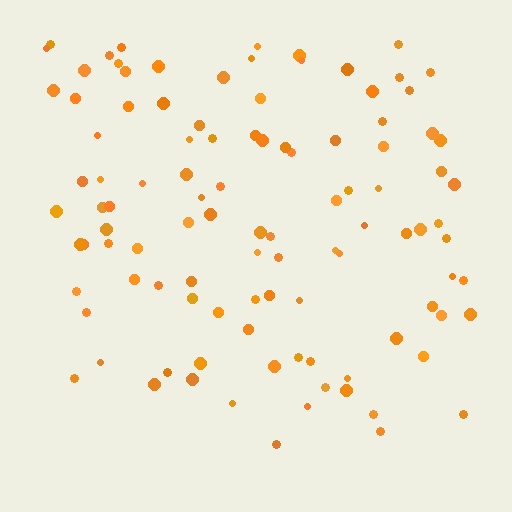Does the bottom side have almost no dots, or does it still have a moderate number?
Still a moderate number, just noticeably fewer than the top.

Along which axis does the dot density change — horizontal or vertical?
Vertical.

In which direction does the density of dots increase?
From bottom to top, with the top side densest.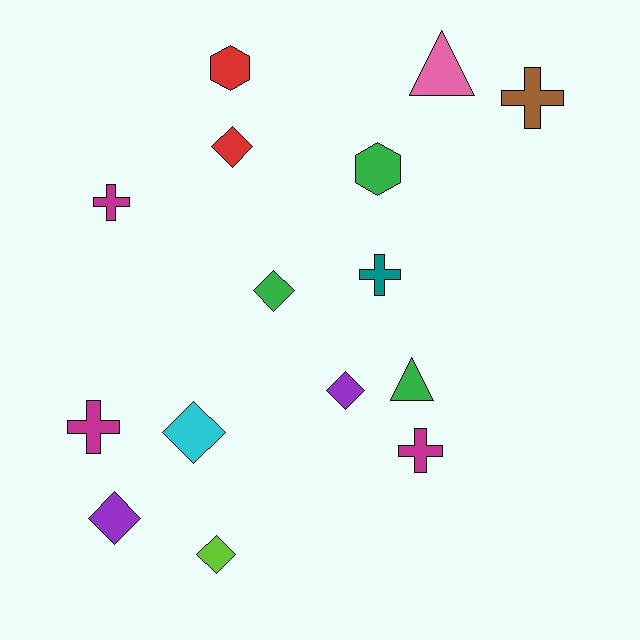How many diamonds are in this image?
There are 6 diamonds.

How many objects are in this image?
There are 15 objects.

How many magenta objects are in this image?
There are 3 magenta objects.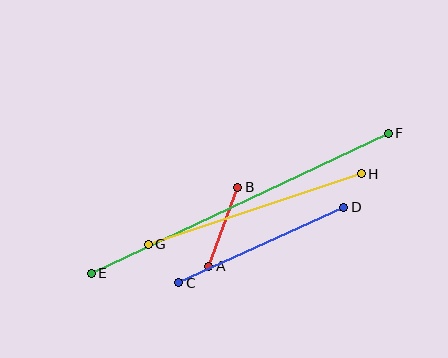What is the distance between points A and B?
The distance is approximately 84 pixels.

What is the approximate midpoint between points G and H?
The midpoint is at approximately (255, 209) pixels.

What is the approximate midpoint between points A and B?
The midpoint is at approximately (223, 227) pixels.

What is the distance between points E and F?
The distance is approximately 329 pixels.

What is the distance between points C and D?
The distance is approximately 182 pixels.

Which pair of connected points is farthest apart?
Points E and F are farthest apart.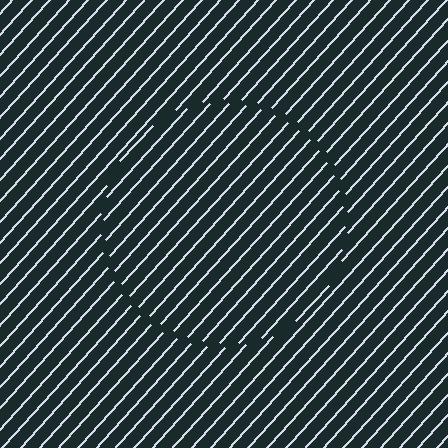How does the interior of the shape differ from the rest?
The interior of the shape contains the same grating, shifted by half a period — the contour is defined by the phase discontinuity where line-ends from the inner and outer gratings abut.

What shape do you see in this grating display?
An illusory circle. The interior of the shape contains the same grating, shifted by half a period — the contour is defined by the phase discontinuity where line-ends from the inner and outer gratings abut.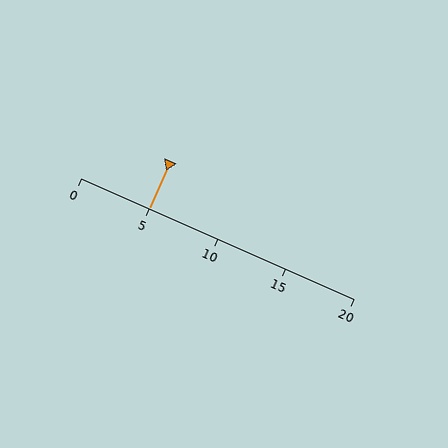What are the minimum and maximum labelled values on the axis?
The axis runs from 0 to 20.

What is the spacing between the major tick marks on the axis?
The major ticks are spaced 5 apart.